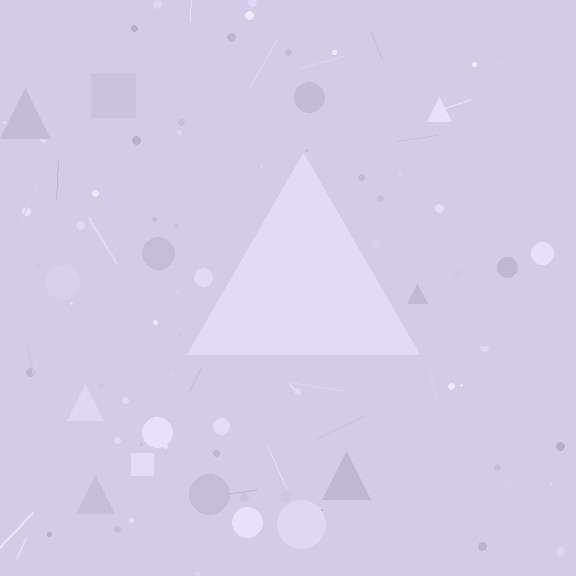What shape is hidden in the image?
A triangle is hidden in the image.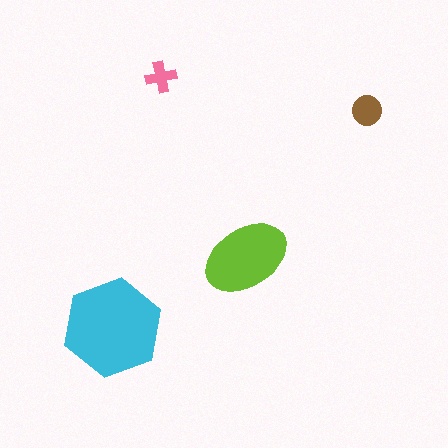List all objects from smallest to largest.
The pink cross, the brown circle, the lime ellipse, the cyan hexagon.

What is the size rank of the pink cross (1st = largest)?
4th.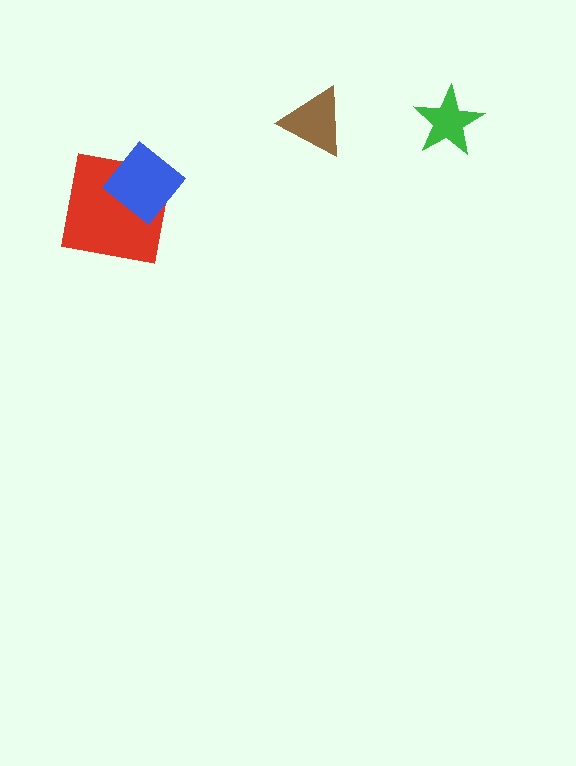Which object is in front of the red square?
The blue diamond is in front of the red square.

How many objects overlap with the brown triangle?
0 objects overlap with the brown triangle.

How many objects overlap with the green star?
0 objects overlap with the green star.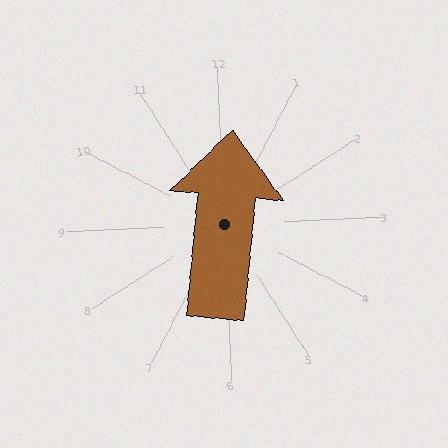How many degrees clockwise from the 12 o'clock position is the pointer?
Approximately 8 degrees.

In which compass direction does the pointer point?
North.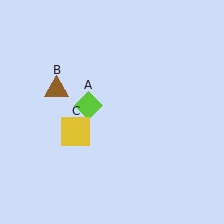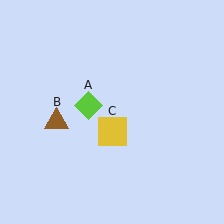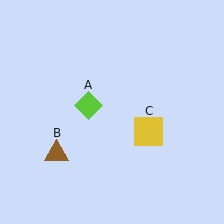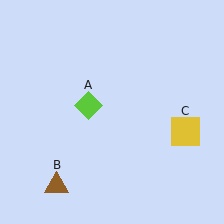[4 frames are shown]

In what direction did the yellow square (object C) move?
The yellow square (object C) moved right.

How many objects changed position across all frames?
2 objects changed position: brown triangle (object B), yellow square (object C).